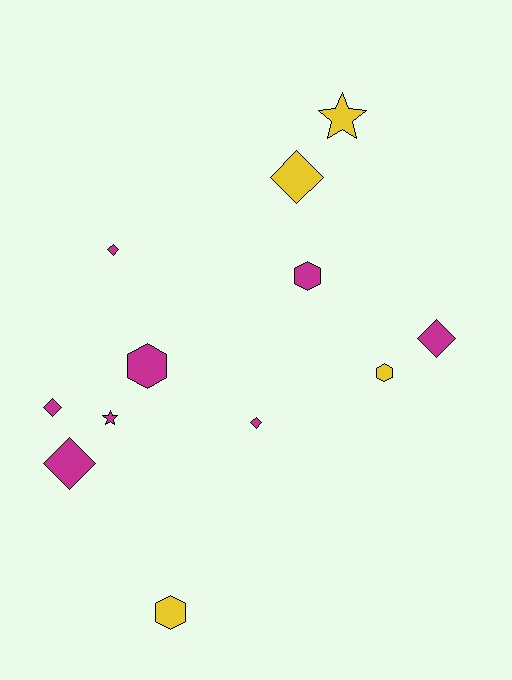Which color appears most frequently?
Magenta, with 8 objects.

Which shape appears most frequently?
Diamond, with 6 objects.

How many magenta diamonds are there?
There are 5 magenta diamonds.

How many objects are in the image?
There are 12 objects.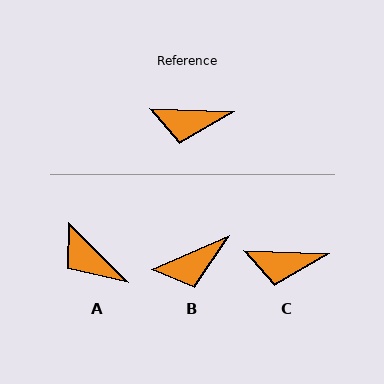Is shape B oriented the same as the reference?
No, it is off by about 25 degrees.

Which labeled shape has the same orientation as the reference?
C.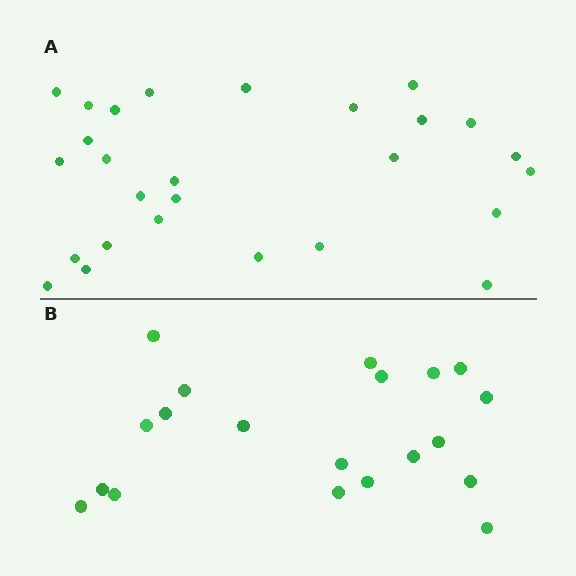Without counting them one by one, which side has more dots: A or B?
Region A (the top region) has more dots.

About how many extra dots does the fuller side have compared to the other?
Region A has roughly 8 or so more dots than region B.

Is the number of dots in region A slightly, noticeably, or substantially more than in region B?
Region A has noticeably more, but not dramatically so. The ratio is roughly 1.4 to 1.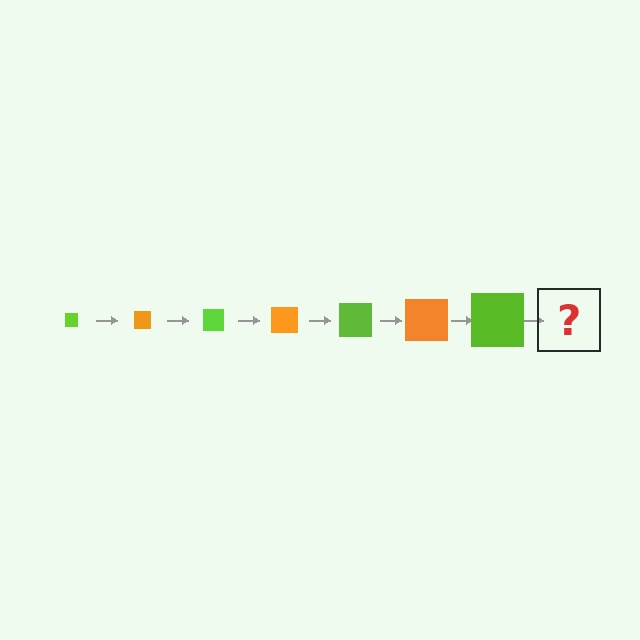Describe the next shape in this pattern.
It should be an orange square, larger than the previous one.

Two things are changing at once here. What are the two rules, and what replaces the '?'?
The two rules are that the square grows larger each step and the color cycles through lime and orange. The '?' should be an orange square, larger than the previous one.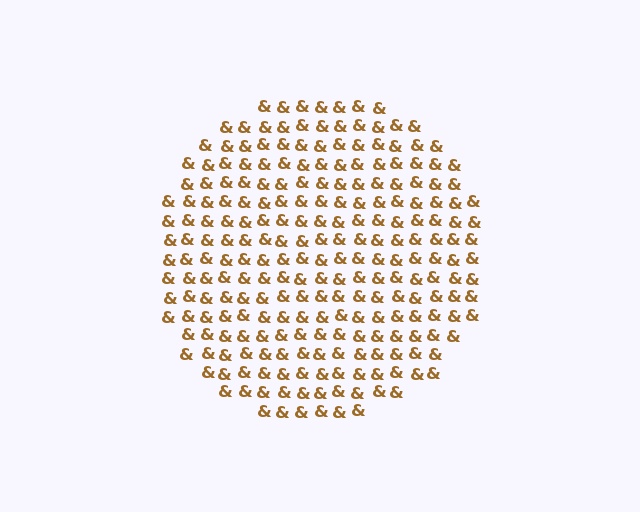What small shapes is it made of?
It is made of small ampersands.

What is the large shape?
The large shape is a circle.